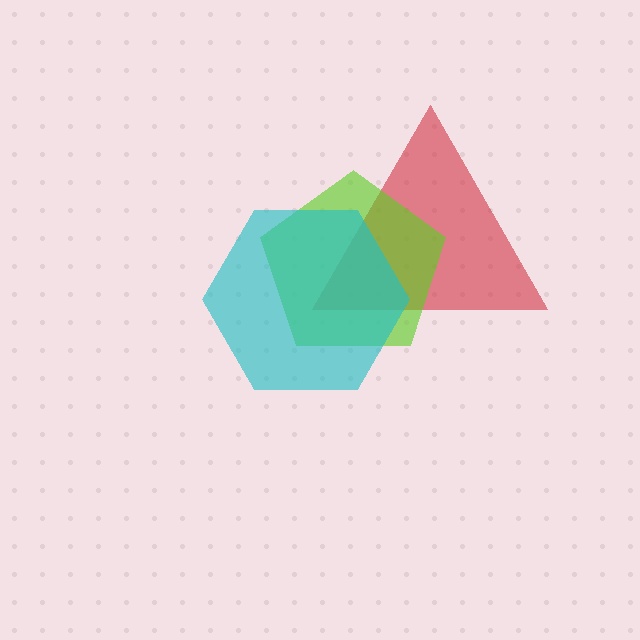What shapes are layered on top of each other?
The layered shapes are: a red triangle, a lime pentagon, a cyan hexagon.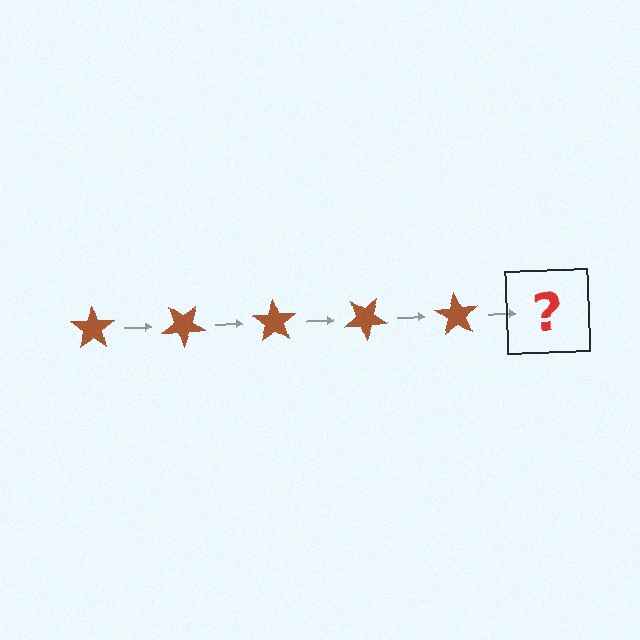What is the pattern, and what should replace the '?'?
The pattern is that the star rotates 35 degrees each step. The '?' should be a brown star rotated 175 degrees.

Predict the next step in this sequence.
The next step is a brown star rotated 175 degrees.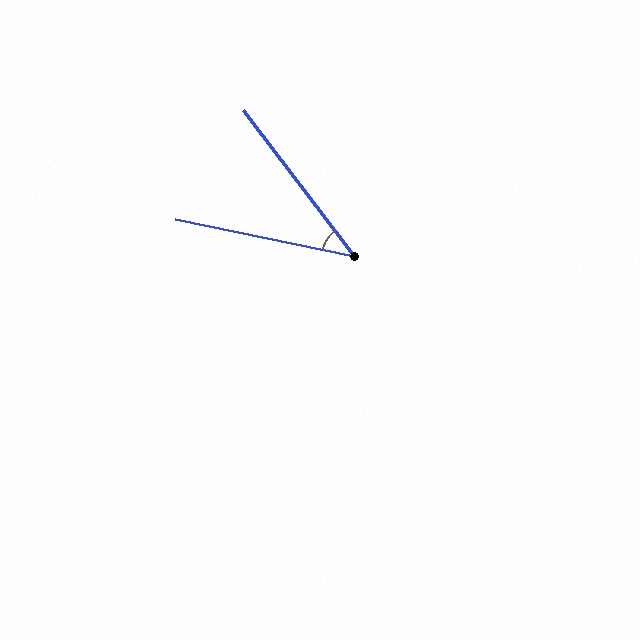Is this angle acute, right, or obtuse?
It is acute.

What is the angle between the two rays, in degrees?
Approximately 41 degrees.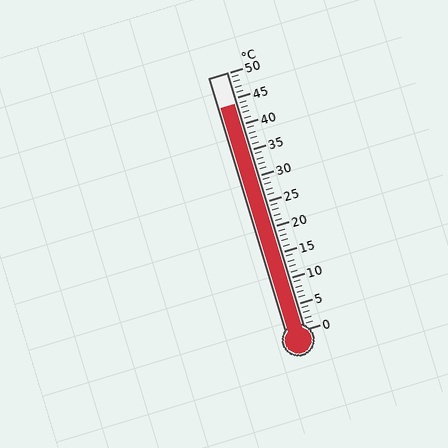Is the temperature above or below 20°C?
The temperature is above 20°C.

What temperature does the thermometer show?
The thermometer shows approximately 44°C.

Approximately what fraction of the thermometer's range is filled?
The thermometer is filled to approximately 90% of its range.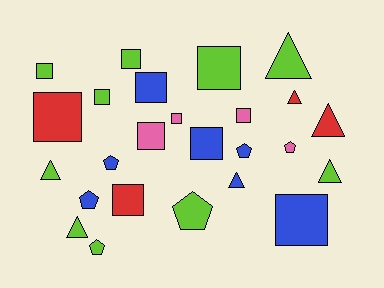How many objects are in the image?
There are 25 objects.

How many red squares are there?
There are 2 red squares.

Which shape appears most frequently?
Square, with 12 objects.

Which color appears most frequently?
Lime, with 10 objects.